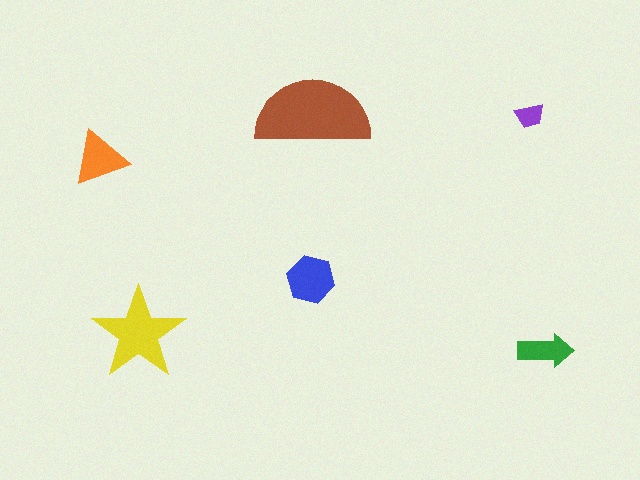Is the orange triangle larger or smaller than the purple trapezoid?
Larger.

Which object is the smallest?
The purple trapezoid.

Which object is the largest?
The brown semicircle.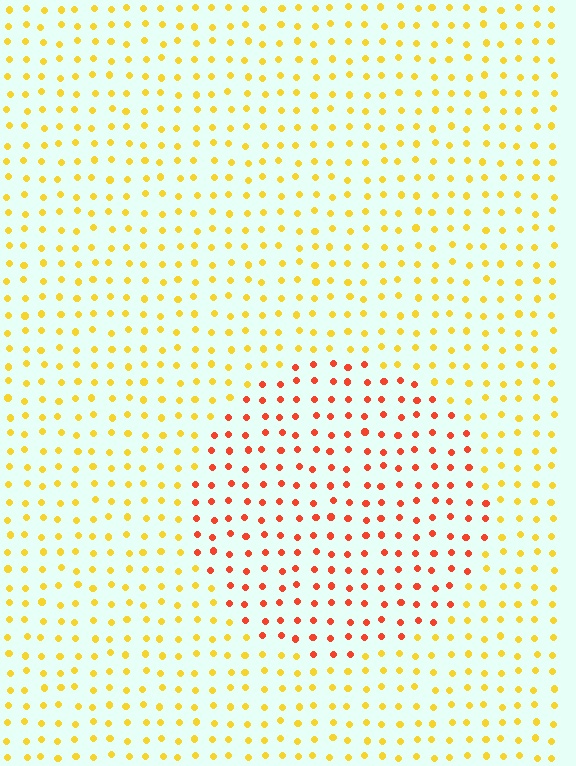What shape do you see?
I see a circle.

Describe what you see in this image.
The image is filled with small yellow elements in a uniform arrangement. A circle-shaped region is visible where the elements are tinted to a slightly different hue, forming a subtle color boundary.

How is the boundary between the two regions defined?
The boundary is defined purely by a slight shift in hue (about 44 degrees). Spacing, size, and orientation are identical on both sides.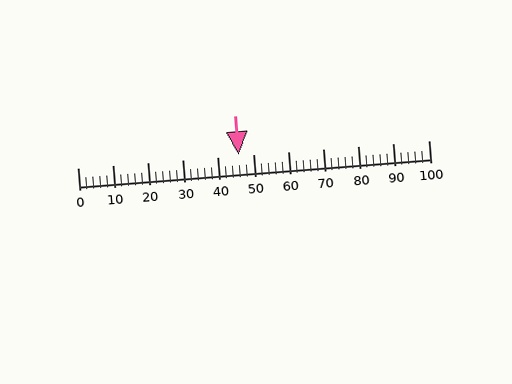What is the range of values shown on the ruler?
The ruler shows values from 0 to 100.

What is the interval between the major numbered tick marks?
The major tick marks are spaced 10 units apart.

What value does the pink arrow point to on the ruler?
The pink arrow points to approximately 46.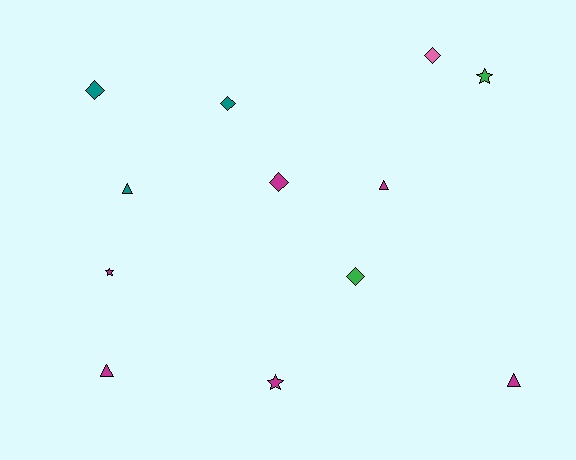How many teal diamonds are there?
There are 2 teal diamonds.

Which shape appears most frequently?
Diamond, with 5 objects.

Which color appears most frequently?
Magenta, with 6 objects.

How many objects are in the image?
There are 12 objects.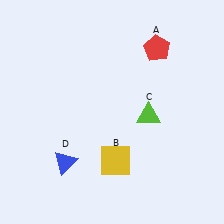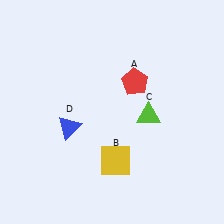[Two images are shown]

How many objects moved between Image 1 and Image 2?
2 objects moved between the two images.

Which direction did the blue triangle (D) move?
The blue triangle (D) moved up.